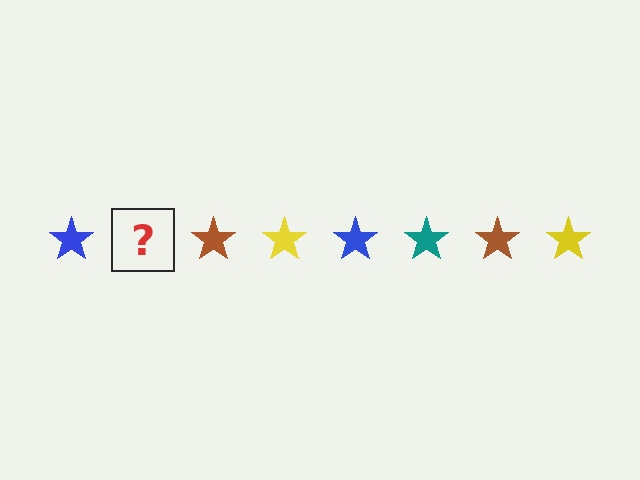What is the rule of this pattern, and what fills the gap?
The rule is that the pattern cycles through blue, teal, brown, yellow stars. The gap should be filled with a teal star.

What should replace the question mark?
The question mark should be replaced with a teal star.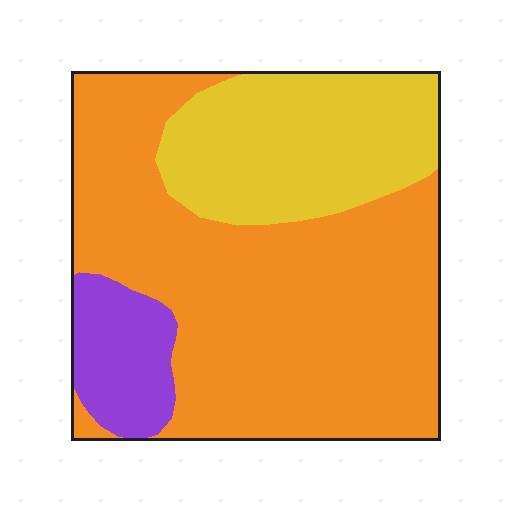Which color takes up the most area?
Orange, at roughly 65%.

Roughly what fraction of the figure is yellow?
Yellow covers around 25% of the figure.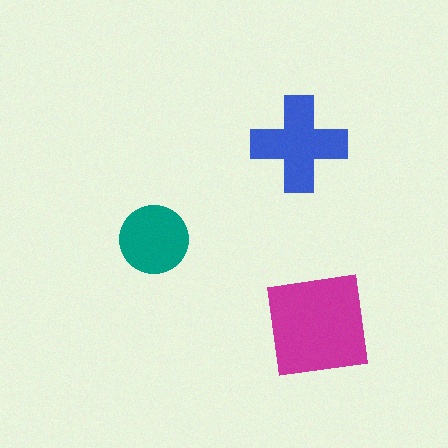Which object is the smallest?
The teal circle.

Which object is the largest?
The magenta square.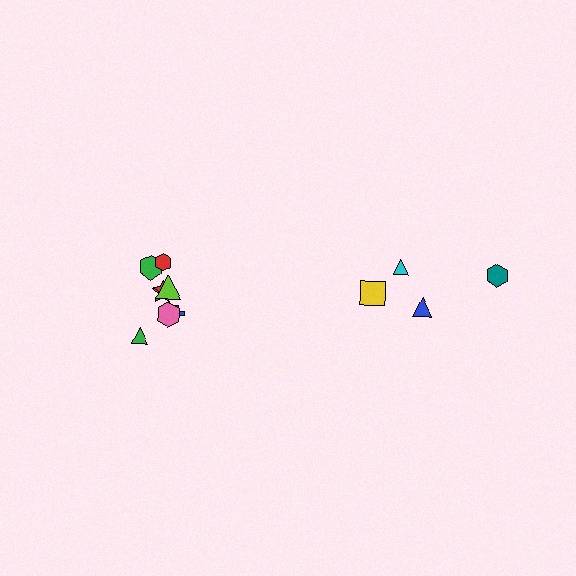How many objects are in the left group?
There are 8 objects.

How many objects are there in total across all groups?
There are 12 objects.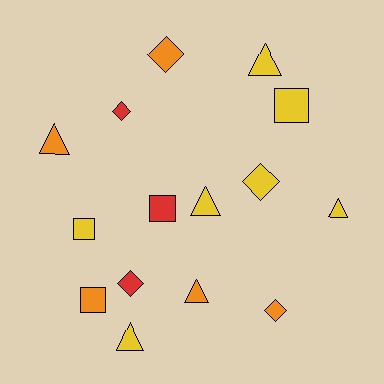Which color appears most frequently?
Yellow, with 7 objects.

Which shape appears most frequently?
Triangle, with 6 objects.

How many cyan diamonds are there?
There are no cyan diamonds.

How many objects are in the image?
There are 15 objects.